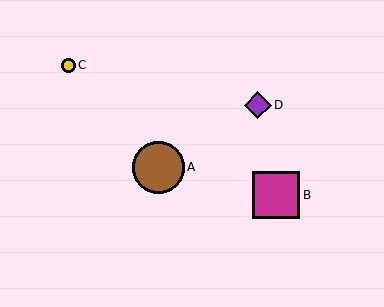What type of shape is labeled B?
Shape B is a magenta square.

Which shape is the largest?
The brown circle (labeled A) is the largest.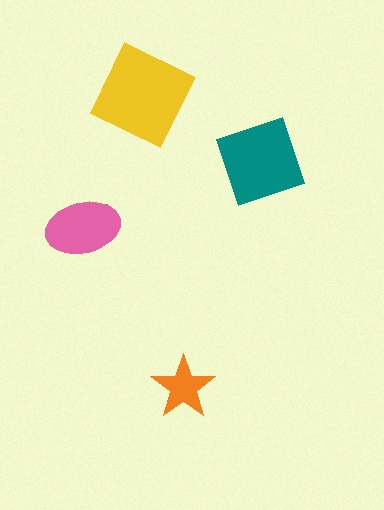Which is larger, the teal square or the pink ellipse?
The teal square.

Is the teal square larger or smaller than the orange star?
Larger.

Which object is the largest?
The yellow diamond.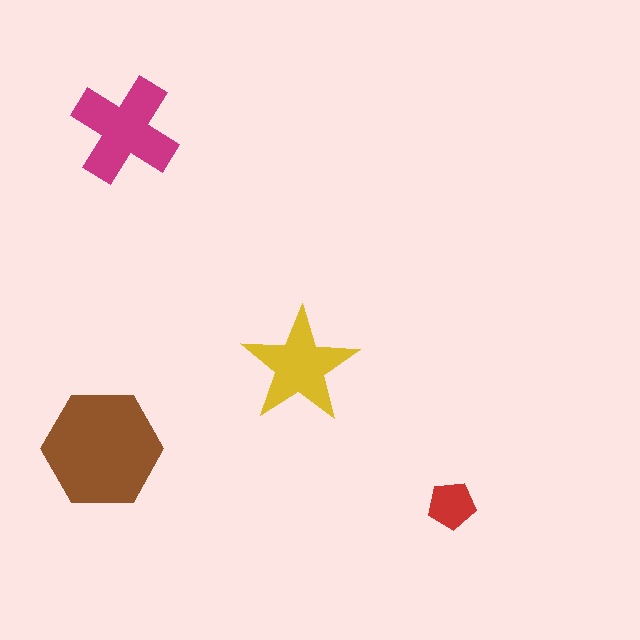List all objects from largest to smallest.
The brown hexagon, the magenta cross, the yellow star, the red pentagon.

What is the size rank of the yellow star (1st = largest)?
3rd.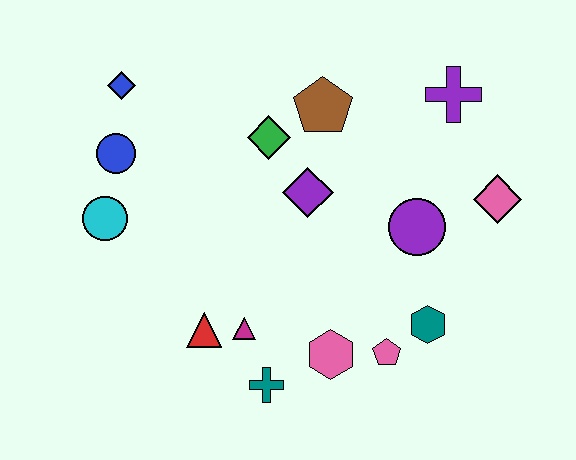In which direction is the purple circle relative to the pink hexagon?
The purple circle is above the pink hexagon.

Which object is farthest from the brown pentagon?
The teal cross is farthest from the brown pentagon.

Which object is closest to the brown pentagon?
The green diamond is closest to the brown pentagon.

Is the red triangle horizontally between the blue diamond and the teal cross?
Yes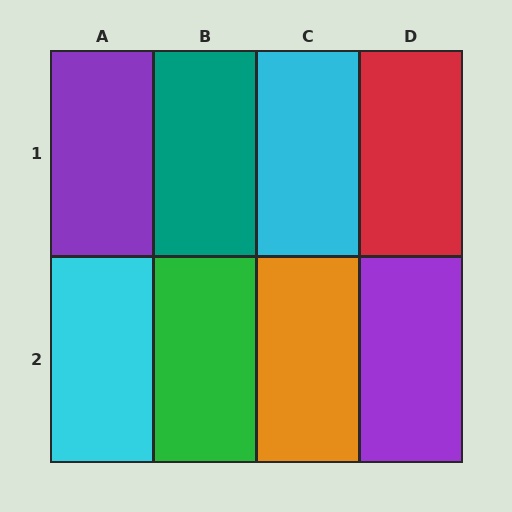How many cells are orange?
1 cell is orange.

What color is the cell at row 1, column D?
Red.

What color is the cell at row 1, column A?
Purple.